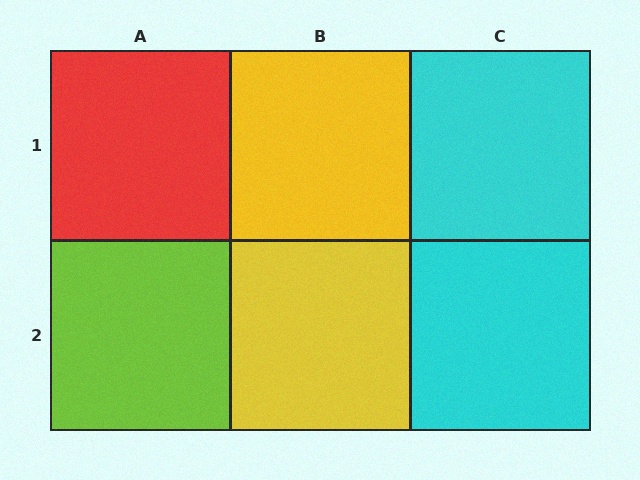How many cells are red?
1 cell is red.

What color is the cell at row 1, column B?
Yellow.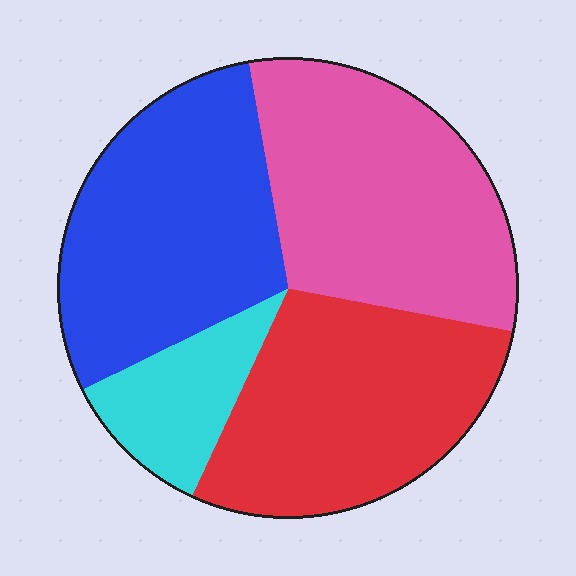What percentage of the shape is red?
Red takes up about one quarter (1/4) of the shape.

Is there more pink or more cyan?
Pink.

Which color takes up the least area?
Cyan, at roughly 10%.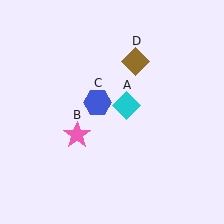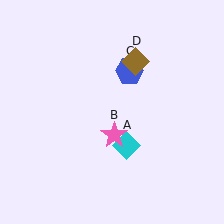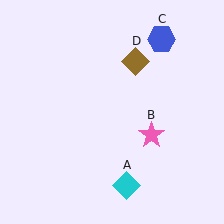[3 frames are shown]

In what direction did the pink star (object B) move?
The pink star (object B) moved right.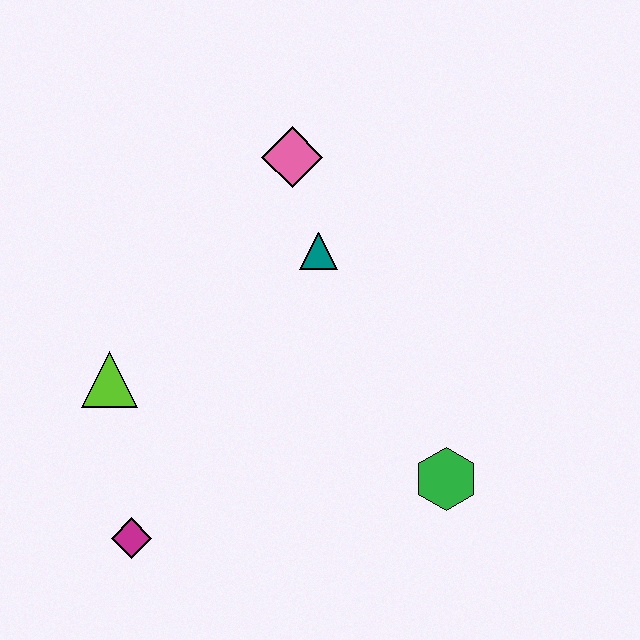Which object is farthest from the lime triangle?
The green hexagon is farthest from the lime triangle.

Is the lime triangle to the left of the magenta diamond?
Yes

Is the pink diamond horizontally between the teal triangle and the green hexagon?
No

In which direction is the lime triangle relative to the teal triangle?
The lime triangle is to the left of the teal triangle.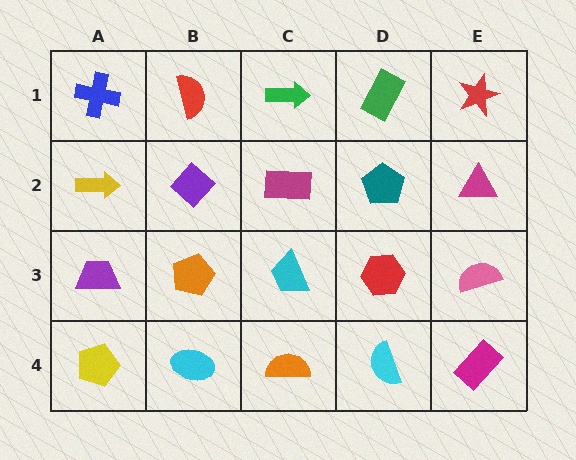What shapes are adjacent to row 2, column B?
A red semicircle (row 1, column B), an orange pentagon (row 3, column B), a yellow arrow (row 2, column A), a magenta rectangle (row 2, column C).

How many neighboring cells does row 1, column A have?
2.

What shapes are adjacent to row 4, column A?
A purple trapezoid (row 3, column A), a cyan ellipse (row 4, column B).